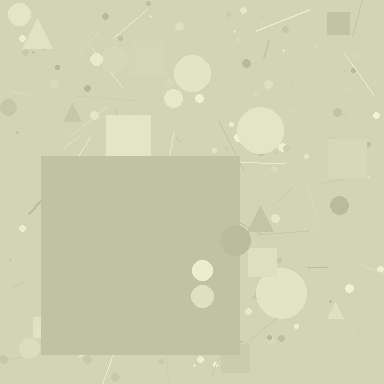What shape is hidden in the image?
A square is hidden in the image.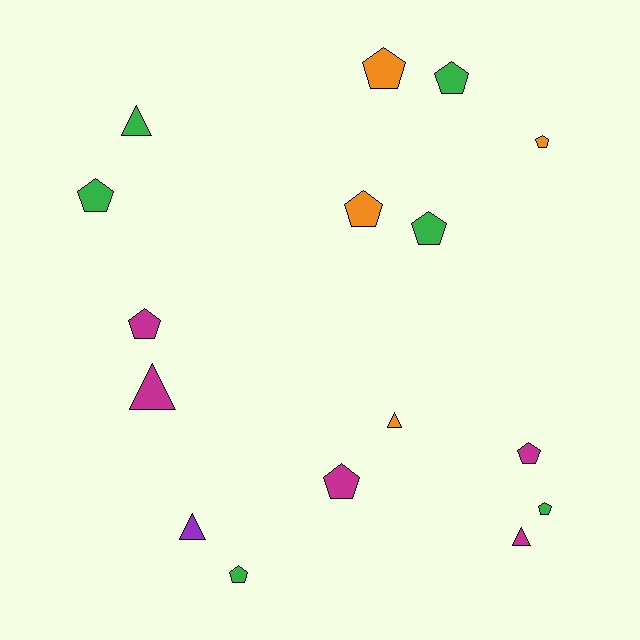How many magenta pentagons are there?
There are 3 magenta pentagons.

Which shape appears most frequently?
Pentagon, with 11 objects.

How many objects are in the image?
There are 16 objects.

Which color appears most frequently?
Green, with 6 objects.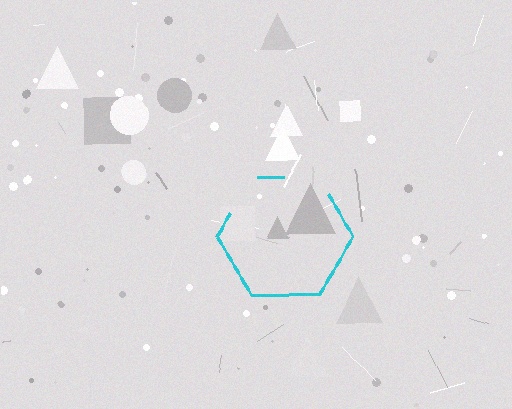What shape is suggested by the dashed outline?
The dashed outline suggests a hexagon.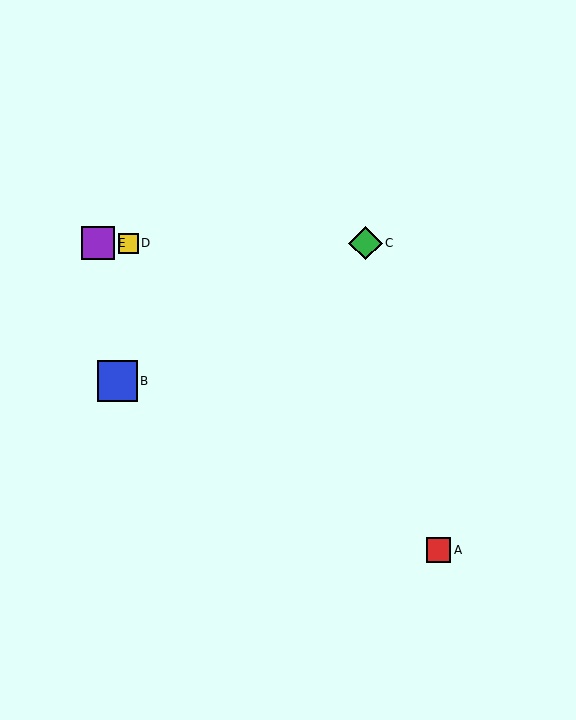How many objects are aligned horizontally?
3 objects (C, D, E) are aligned horizontally.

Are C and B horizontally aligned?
No, C is at y≈243 and B is at y≈381.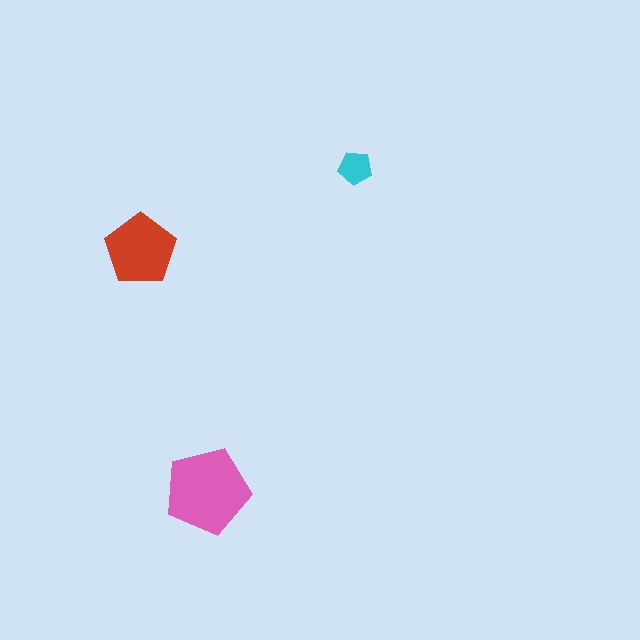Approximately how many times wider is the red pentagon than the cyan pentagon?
About 2 times wider.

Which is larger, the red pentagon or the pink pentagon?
The pink one.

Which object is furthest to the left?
The red pentagon is leftmost.